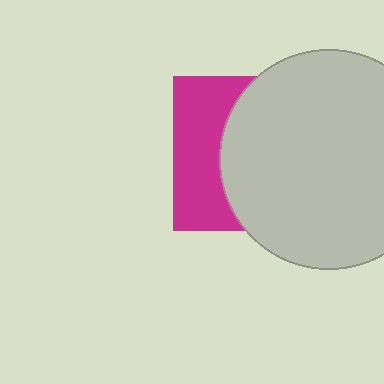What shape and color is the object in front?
The object in front is a light gray circle.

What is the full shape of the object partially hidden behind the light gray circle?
The partially hidden object is a magenta square.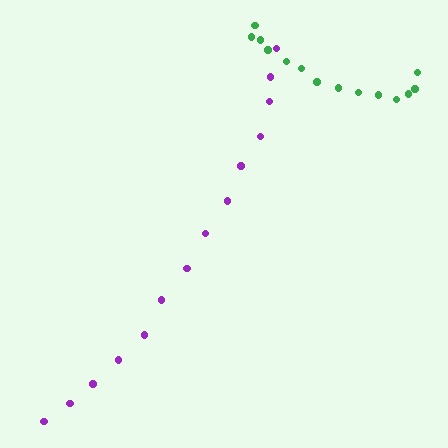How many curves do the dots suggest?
There are 2 distinct paths.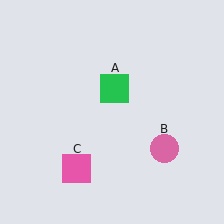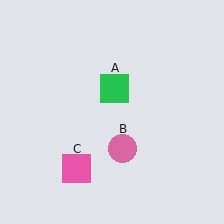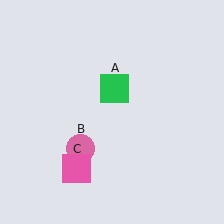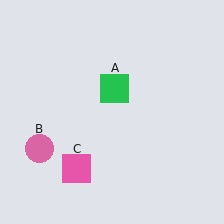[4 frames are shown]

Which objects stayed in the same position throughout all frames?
Green square (object A) and pink square (object C) remained stationary.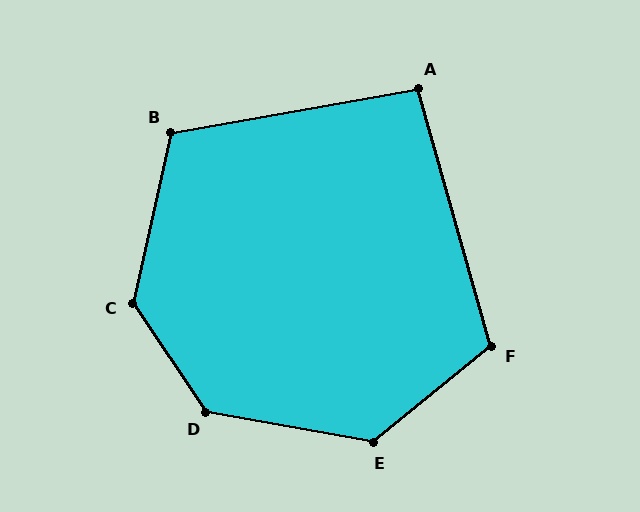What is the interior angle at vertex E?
Approximately 131 degrees (obtuse).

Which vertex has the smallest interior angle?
A, at approximately 96 degrees.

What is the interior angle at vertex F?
Approximately 113 degrees (obtuse).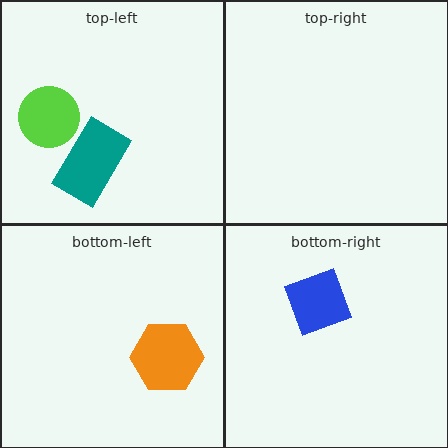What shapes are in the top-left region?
The lime circle, the teal rectangle.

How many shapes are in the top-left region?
2.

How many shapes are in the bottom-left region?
1.